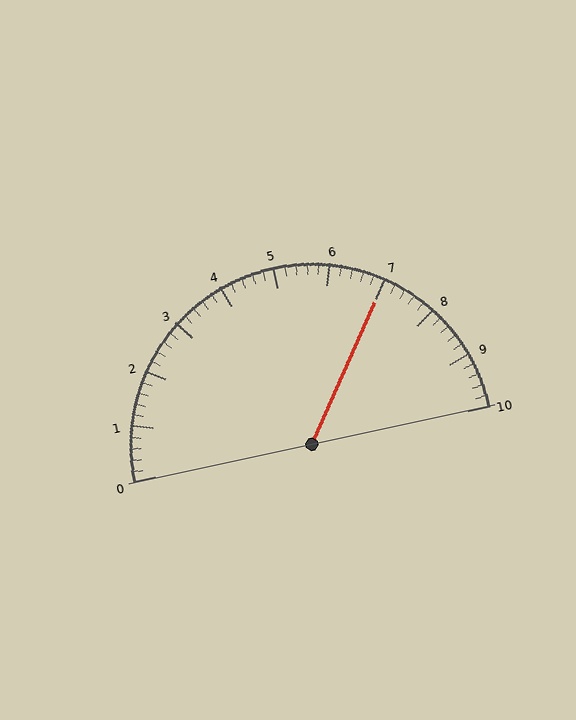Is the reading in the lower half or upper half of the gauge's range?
The reading is in the upper half of the range (0 to 10).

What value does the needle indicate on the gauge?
The needle indicates approximately 7.0.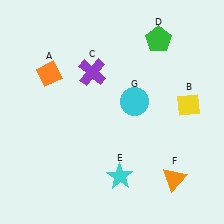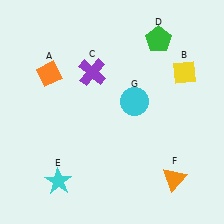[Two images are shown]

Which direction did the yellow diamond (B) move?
The yellow diamond (B) moved up.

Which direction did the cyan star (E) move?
The cyan star (E) moved left.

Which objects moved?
The objects that moved are: the yellow diamond (B), the cyan star (E).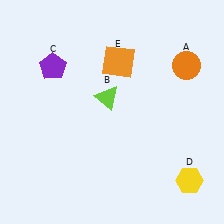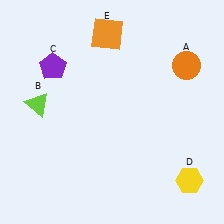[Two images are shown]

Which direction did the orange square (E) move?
The orange square (E) moved up.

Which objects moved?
The objects that moved are: the lime triangle (B), the orange square (E).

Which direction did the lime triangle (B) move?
The lime triangle (B) moved left.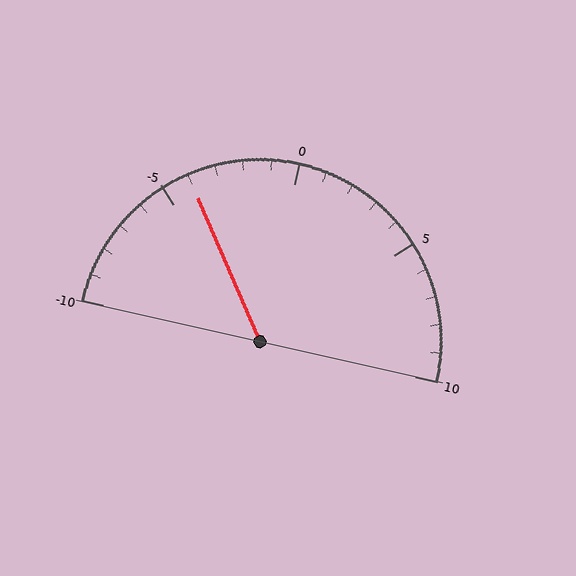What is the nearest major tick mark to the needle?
The nearest major tick mark is -5.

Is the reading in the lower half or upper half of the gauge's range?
The reading is in the lower half of the range (-10 to 10).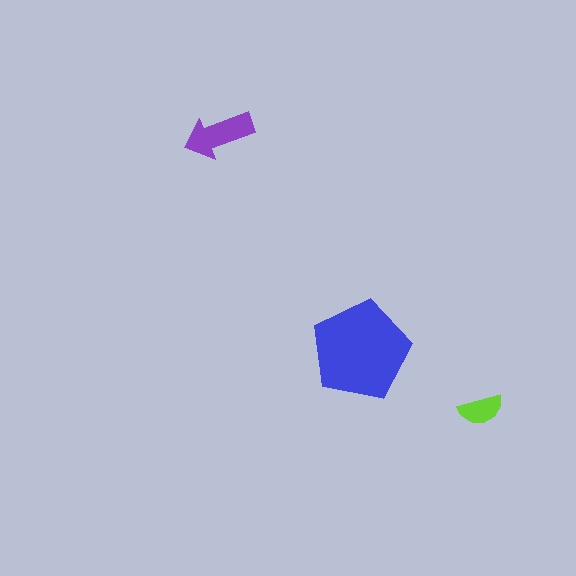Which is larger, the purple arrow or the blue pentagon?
The blue pentagon.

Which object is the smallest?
The lime semicircle.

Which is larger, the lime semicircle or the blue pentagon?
The blue pentagon.